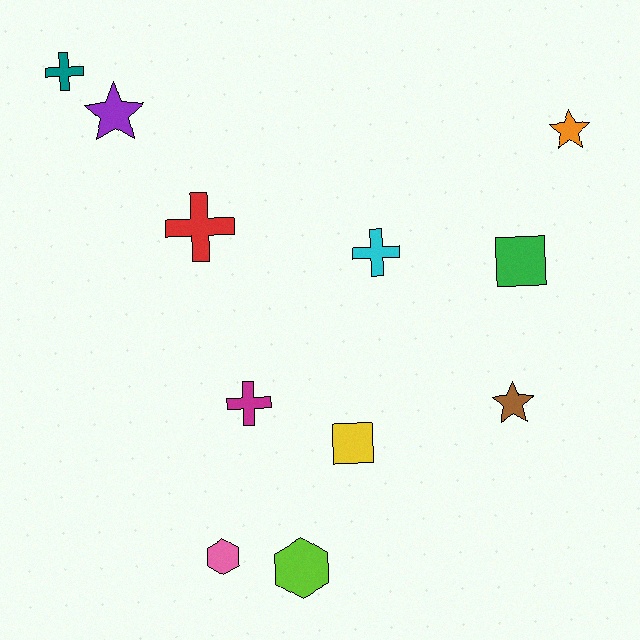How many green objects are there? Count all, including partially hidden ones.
There is 1 green object.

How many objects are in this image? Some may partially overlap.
There are 11 objects.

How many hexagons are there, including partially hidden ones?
There are 2 hexagons.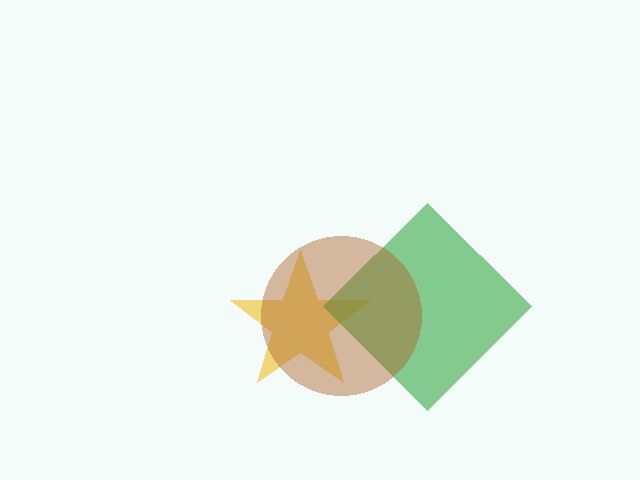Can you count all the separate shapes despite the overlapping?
Yes, there are 3 separate shapes.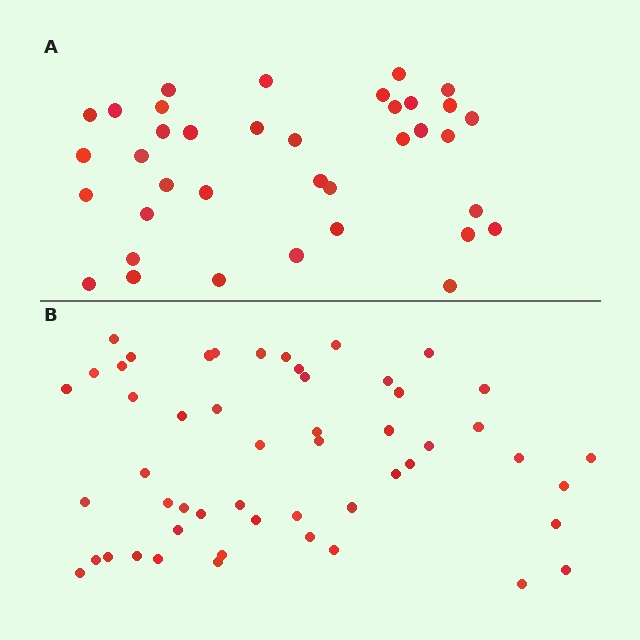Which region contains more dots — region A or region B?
Region B (the bottom region) has more dots.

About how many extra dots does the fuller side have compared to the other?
Region B has approximately 15 more dots than region A.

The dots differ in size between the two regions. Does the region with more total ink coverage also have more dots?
No. Region A has more total ink coverage because its dots are larger, but region B actually contains more individual dots. Total area can be misleading — the number of items is what matters here.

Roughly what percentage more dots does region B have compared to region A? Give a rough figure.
About 40% more.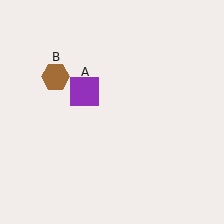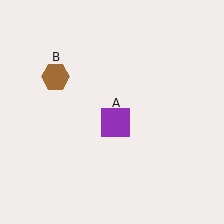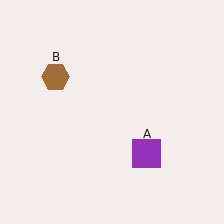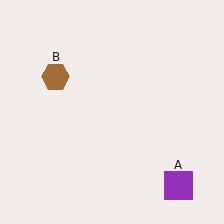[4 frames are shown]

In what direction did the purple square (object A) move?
The purple square (object A) moved down and to the right.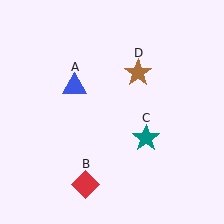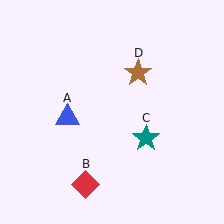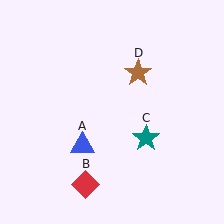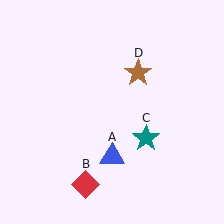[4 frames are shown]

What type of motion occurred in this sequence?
The blue triangle (object A) rotated counterclockwise around the center of the scene.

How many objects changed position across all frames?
1 object changed position: blue triangle (object A).